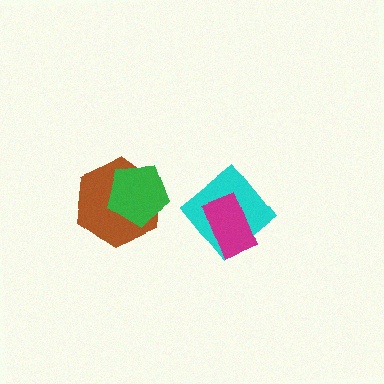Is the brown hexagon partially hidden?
Yes, it is partially covered by another shape.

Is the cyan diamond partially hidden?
Yes, it is partially covered by another shape.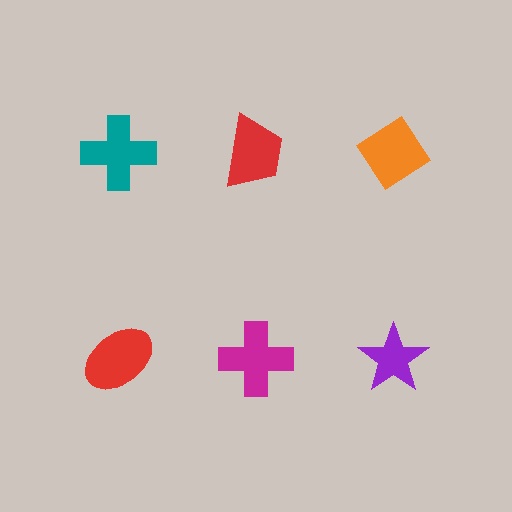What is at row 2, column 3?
A purple star.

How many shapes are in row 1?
3 shapes.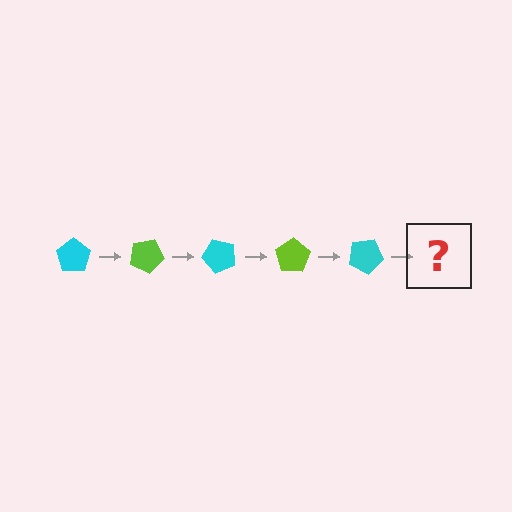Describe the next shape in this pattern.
It should be a lime pentagon, rotated 125 degrees from the start.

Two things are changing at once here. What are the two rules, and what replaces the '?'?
The two rules are that it rotates 25 degrees each step and the color cycles through cyan and lime. The '?' should be a lime pentagon, rotated 125 degrees from the start.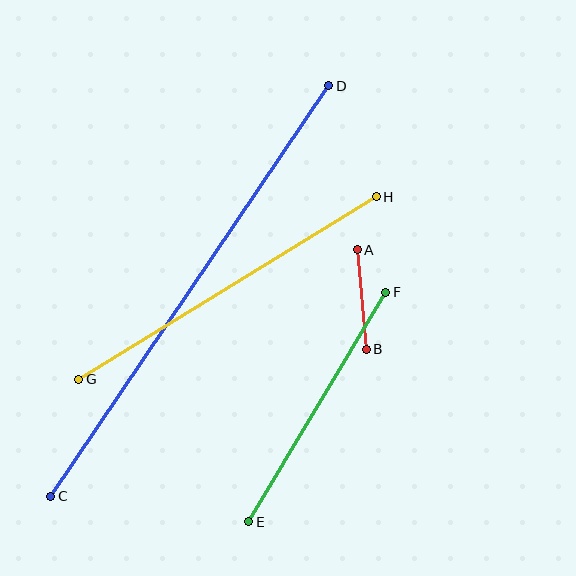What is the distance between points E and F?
The distance is approximately 267 pixels.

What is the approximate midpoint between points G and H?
The midpoint is at approximately (227, 288) pixels.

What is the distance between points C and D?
The distance is approximately 496 pixels.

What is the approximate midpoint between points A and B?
The midpoint is at approximately (362, 300) pixels.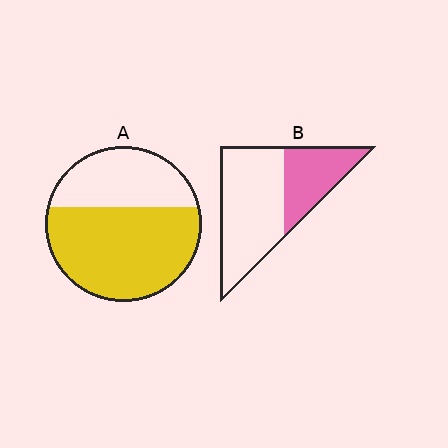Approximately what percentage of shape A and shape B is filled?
A is approximately 65% and B is approximately 35%.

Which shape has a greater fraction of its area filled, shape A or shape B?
Shape A.